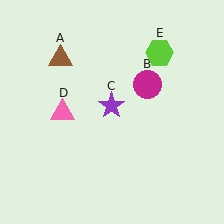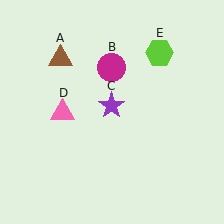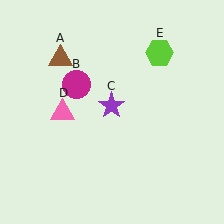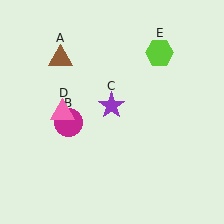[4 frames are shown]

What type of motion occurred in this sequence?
The magenta circle (object B) rotated counterclockwise around the center of the scene.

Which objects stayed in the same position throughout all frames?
Brown triangle (object A) and purple star (object C) and pink triangle (object D) and lime hexagon (object E) remained stationary.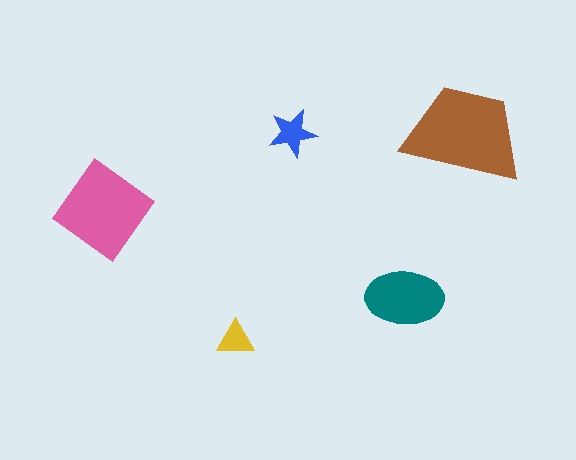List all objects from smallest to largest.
The yellow triangle, the blue star, the teal ellipse, the pink diamond, the brown trapezoid.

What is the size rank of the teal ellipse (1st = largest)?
3rd.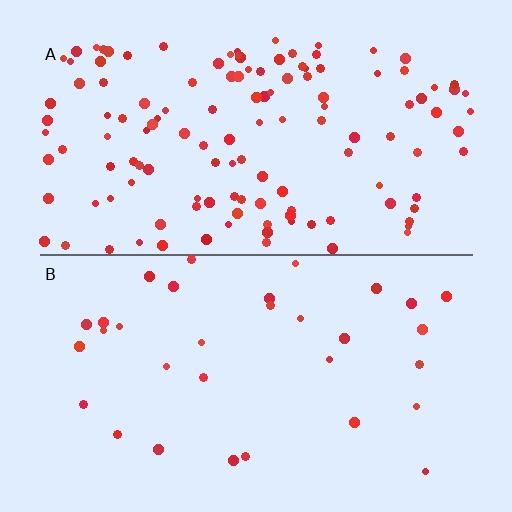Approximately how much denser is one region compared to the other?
Approximately 4.0× — region A over region B.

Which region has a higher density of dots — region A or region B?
A (the top).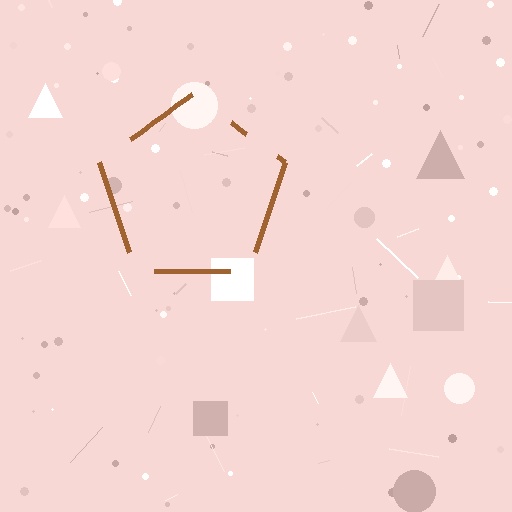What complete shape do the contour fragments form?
The contour fragments form a pentagon.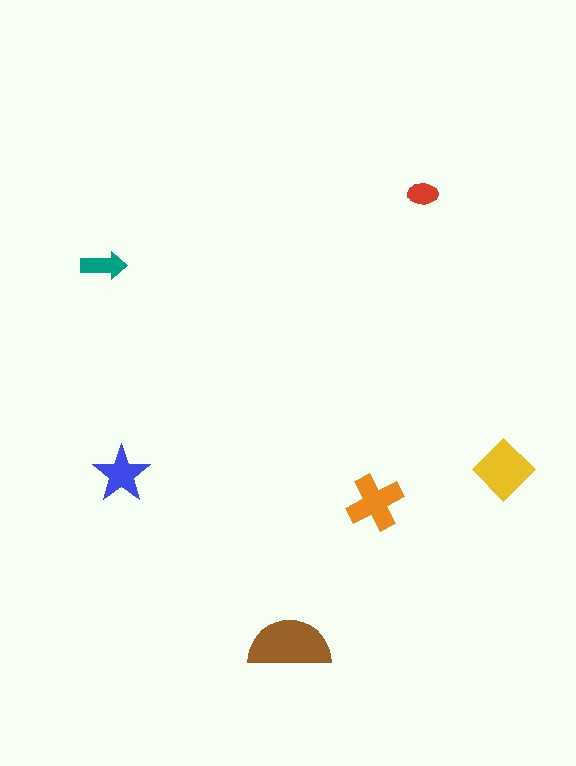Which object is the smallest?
The red ellipse.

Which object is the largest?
The brown semicircle.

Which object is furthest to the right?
The yellow diamond is rightmost.